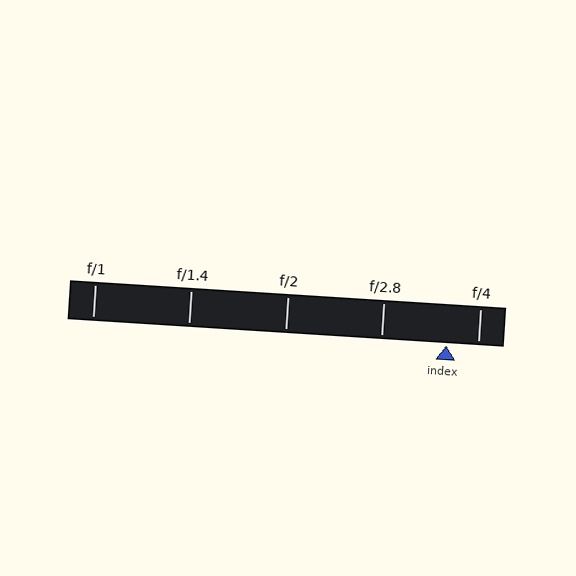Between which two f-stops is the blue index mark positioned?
The index mark is between f/2.8 and f/4.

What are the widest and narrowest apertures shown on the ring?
The widest aperture shown is f/1 and the narrowest is f/4.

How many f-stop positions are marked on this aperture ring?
There are 5 f-stop positions marked.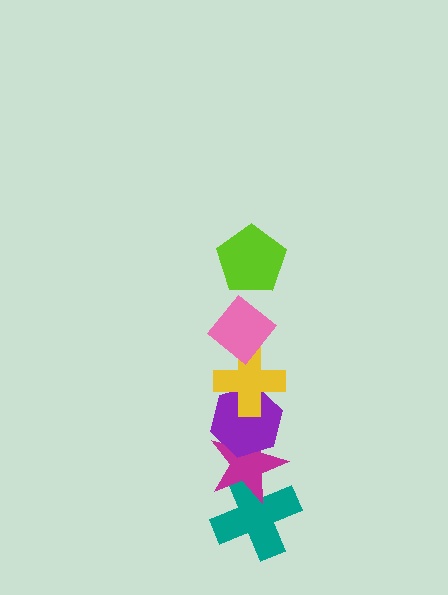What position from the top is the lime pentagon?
The lime pentagon is 1st from the top.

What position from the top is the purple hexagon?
The purple hexagon is 4th from the top.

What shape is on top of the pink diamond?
The lime pentagon is on top of the pink diamond.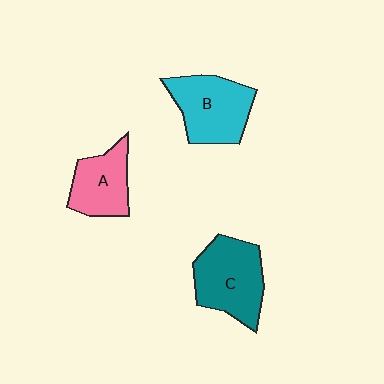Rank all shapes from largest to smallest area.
From largest to smallest: C (teal), B (cyan), A (pink).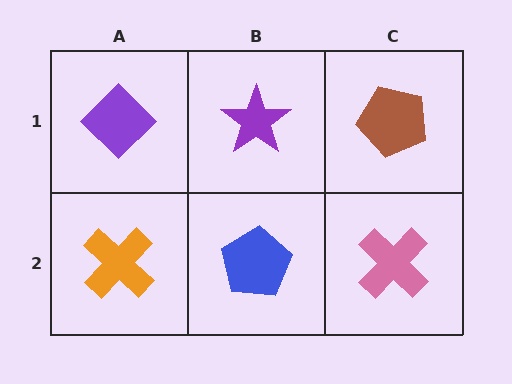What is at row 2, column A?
An orange cross.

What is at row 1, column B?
A purple star.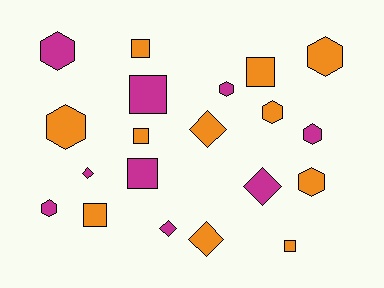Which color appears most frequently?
Orange, with 11 objects.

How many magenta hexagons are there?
There are 4 magenta hexagons.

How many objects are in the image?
There are 20 objects.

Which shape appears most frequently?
Hexagon, with 8 objects.